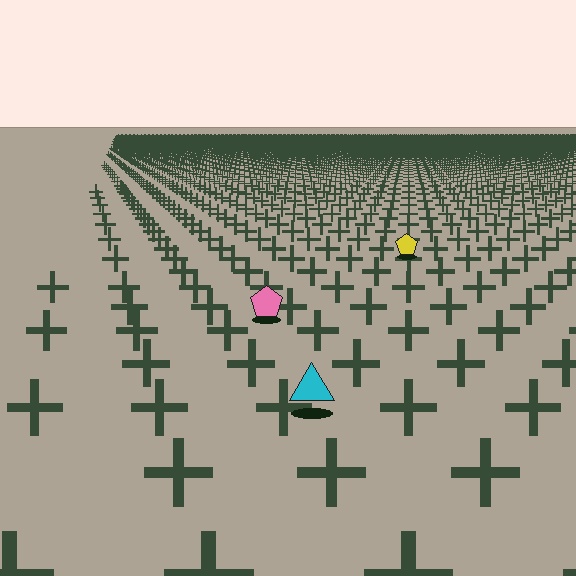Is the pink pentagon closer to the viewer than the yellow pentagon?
Yes. The pink pentagon is closer — you can tell from the texture gradient: the ground texture is coarser near it.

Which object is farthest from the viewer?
The yellow pentagon is farthest from the viewer. It appears smaller and the ground texture around it is denser.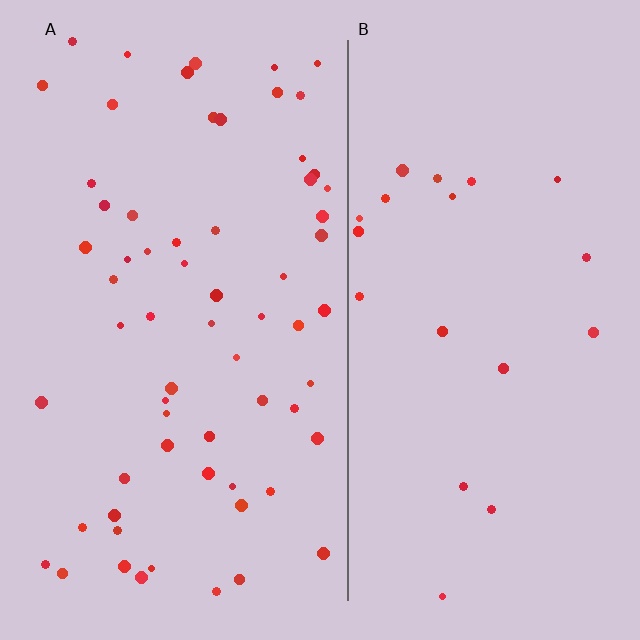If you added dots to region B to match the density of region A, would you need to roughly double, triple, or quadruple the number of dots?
Approximately triple.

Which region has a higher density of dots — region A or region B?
A (the left).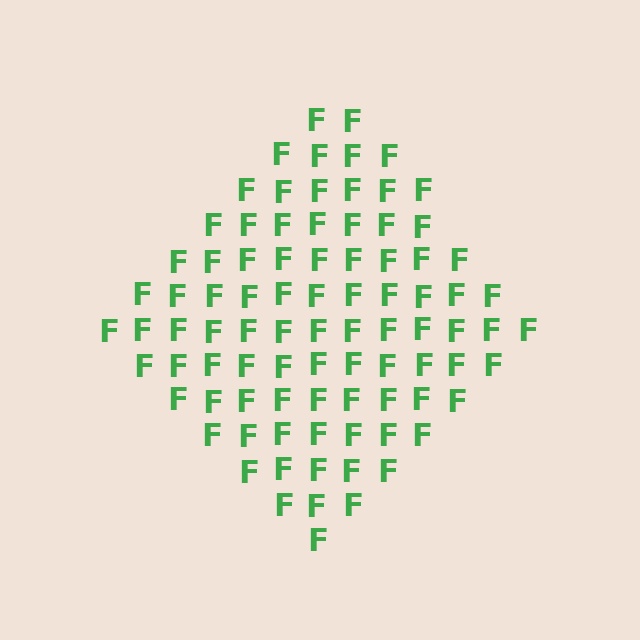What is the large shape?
The large shape is a diamond.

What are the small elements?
The small elements are letter F's.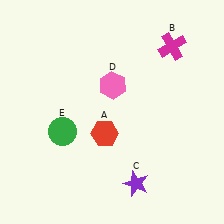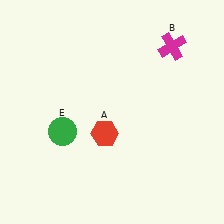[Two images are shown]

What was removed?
The pink hexagon (D), the purple star (C) were removed in Image 2.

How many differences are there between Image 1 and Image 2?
There are 2 differences between the two images.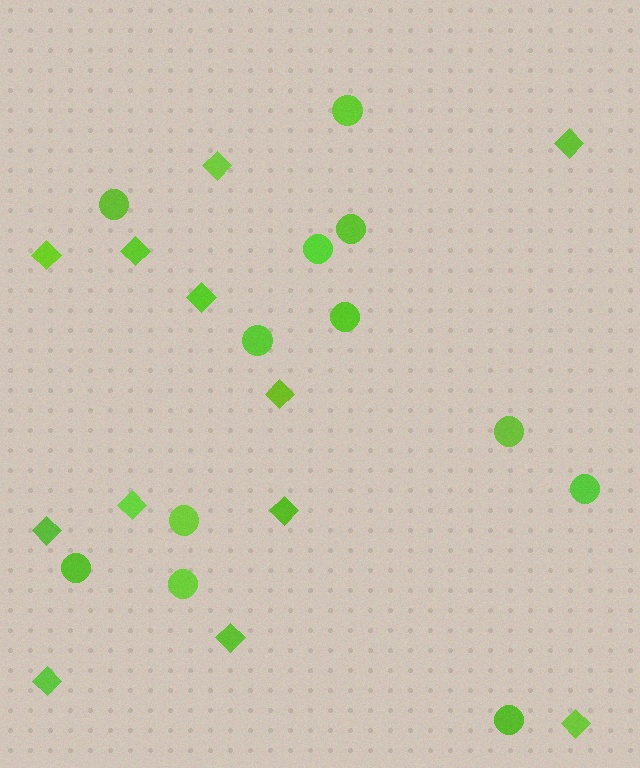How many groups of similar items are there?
There are 2 groups: one group of diamonds (12) and one group of circles (12).